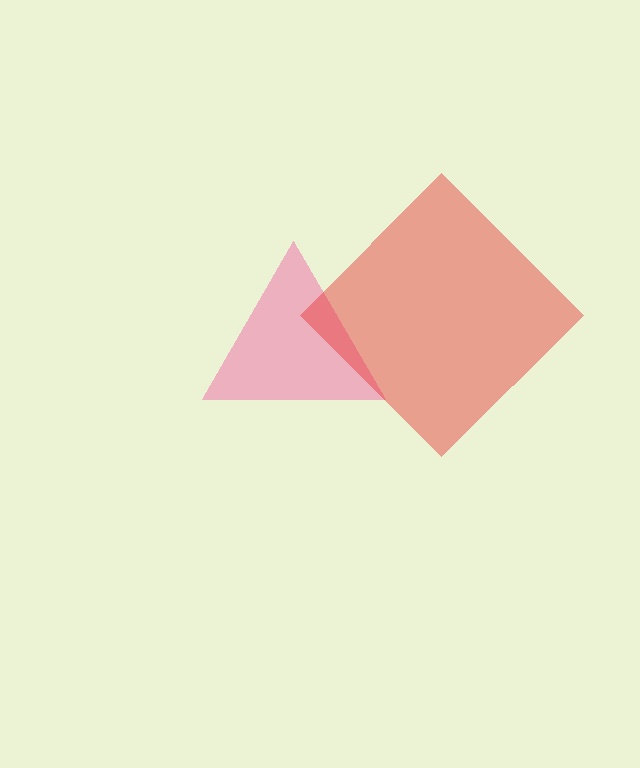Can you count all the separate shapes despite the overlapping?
Yes, there are 2 separate shapes.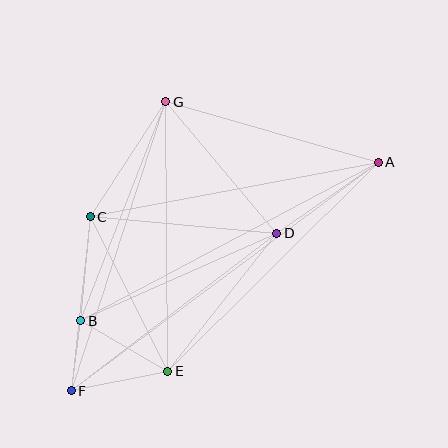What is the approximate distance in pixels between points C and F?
The distance between C and F is approximately 175 pixels.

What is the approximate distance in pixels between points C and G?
The distance between C and G is approximately 137 pixels.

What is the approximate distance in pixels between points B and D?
The distance between B and D is approximately 215 pixels.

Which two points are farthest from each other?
Points A and F are farthest from each other.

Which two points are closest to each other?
Points B and F are closest to each other.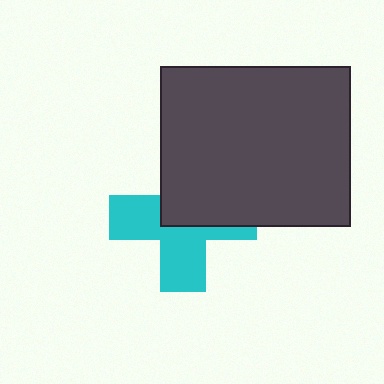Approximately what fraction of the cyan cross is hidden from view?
Roughly 49% of the cyan cross is hidden behind the dark gray rectangle.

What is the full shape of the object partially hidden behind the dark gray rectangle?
The partially hidden object is a cyan cross.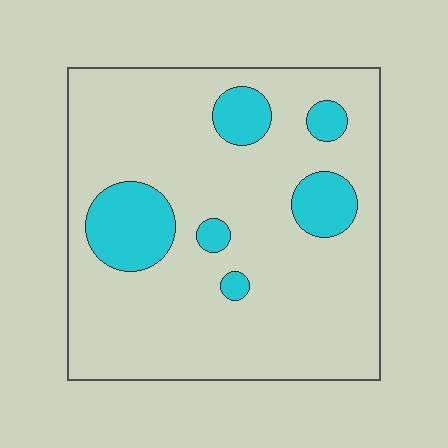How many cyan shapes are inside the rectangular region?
6.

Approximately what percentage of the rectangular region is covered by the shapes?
Approximately 15%.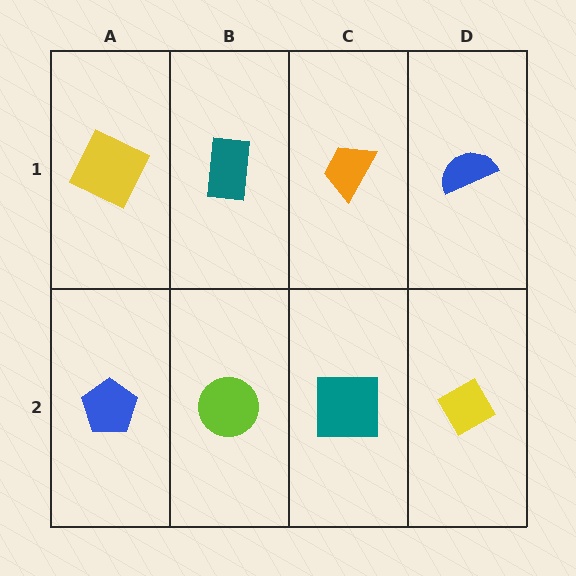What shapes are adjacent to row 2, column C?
An orange trapezoid (row 1, column C), a lime circle (row 2, column B), a yellow diamond (row 2, column D).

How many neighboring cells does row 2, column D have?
2.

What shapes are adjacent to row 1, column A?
A blue pentagon (row 2, column A), a teal rectangle (row 1, column B).